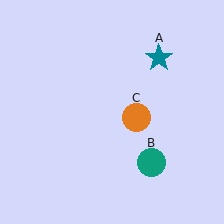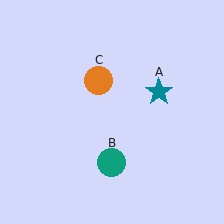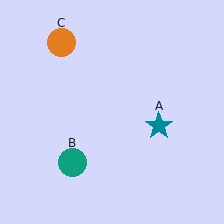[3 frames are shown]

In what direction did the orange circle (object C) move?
The orange circle (object C) moved up and to the left.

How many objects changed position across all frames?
3 objects changed position: teal star (object A), teal circle (object B), orange circle (object C).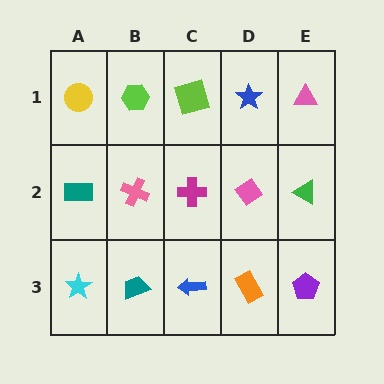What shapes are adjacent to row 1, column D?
A pink diamond (row 2, column D), a lime square (row 1, column C), a pink triangle (row 1, column E).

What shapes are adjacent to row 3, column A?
A teal rectangle (row 2, column A), a teal trapezoid (row 3, column B).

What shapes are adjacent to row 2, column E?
A pink triangle (row 1, column E), a purple pentagon (row 3, column E), a pink diamond (row 2, column D).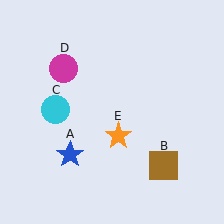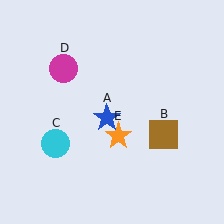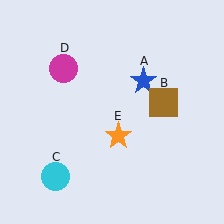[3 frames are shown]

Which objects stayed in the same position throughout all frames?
Magenta circle (object D) and orange star (object E) remained stationary.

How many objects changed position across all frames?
3 objects changed position: blue star (object A), brown square (object B), cyan circle (object C).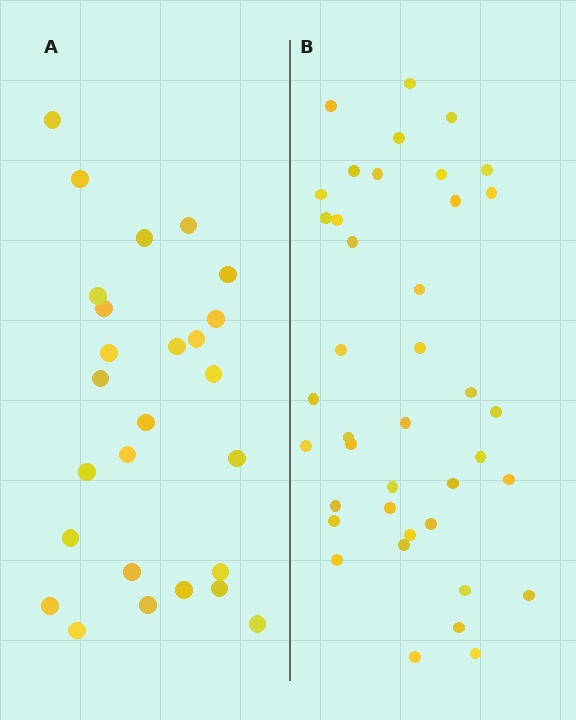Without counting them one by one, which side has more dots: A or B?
Region B (the right region) has more dots.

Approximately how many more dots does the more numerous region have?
Region B has approximately 15 more dots than region A.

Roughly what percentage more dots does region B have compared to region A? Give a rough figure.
About 55% more.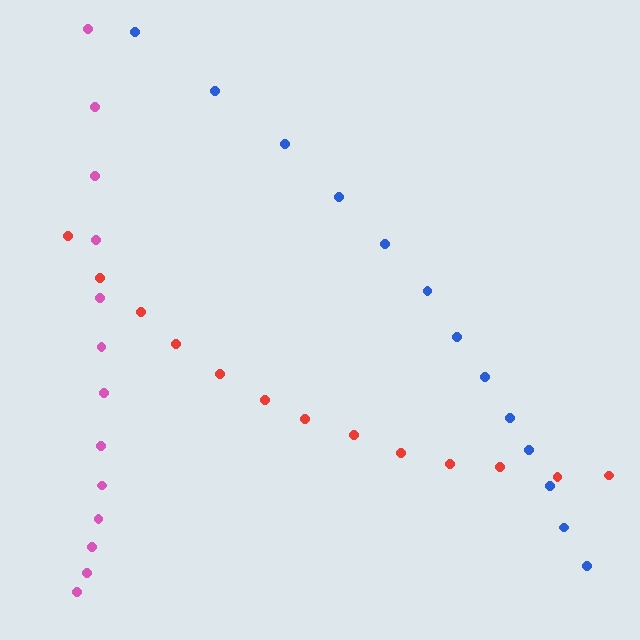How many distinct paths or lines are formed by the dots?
There are 3 distinct paths.